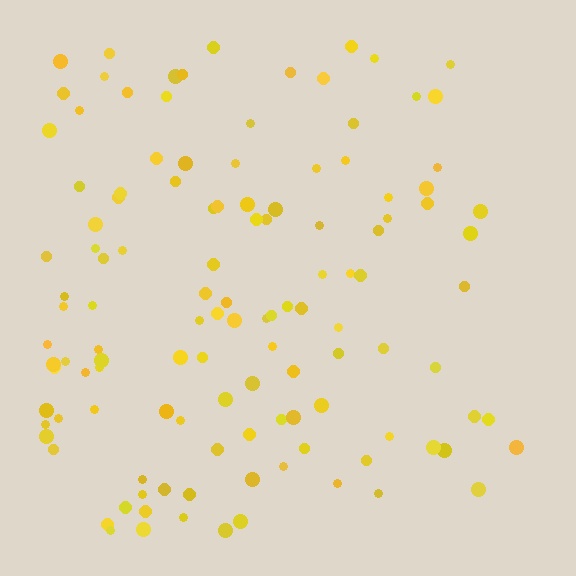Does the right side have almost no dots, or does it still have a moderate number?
Still a moderate number, just noticeably fewer than the left.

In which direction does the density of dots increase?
From right to left, with the left side densest.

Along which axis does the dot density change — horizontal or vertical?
Horizontal.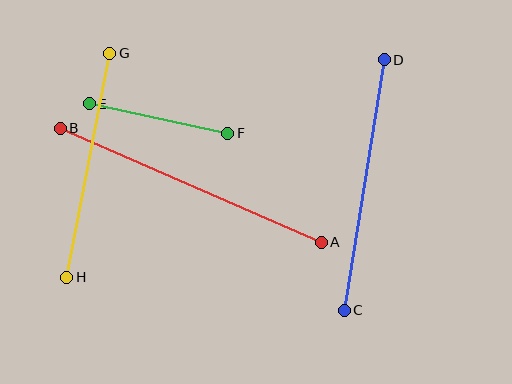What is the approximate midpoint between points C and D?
The midpoint is at approximately (364, 185) pixels.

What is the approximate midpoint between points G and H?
The midpoint is at approximately (88, 165) pixels.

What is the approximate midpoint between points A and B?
The midpoint is at approximately (191, 185) pixels.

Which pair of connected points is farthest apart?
Points A and B are farthest apart.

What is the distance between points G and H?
The distance is approximately 228 pixels.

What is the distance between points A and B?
The distance is approximately 285 pixels.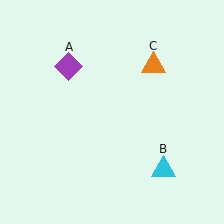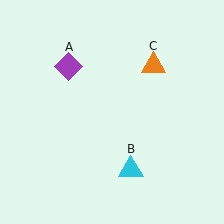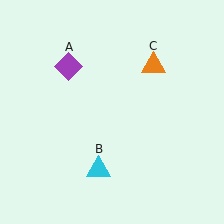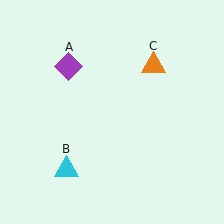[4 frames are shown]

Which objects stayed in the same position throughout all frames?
Purple diamond (object A) and orange triangle (object C) remained stationary.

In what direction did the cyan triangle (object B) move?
The cyan triangle (object B) moved left.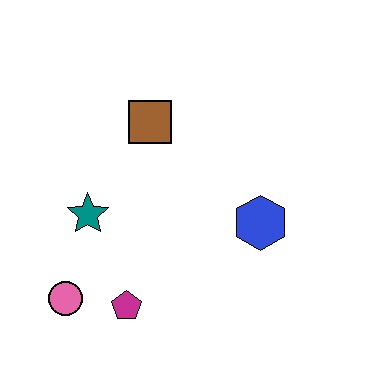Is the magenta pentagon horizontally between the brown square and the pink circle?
Yes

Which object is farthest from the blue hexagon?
The pink circle is farthest from the blue hexagon.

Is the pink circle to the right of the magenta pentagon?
No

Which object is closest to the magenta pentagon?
The pink circle is closest to the magenta pentagon.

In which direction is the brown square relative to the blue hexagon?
The brown square is to the left of the blue hexagon.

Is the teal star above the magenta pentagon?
Yes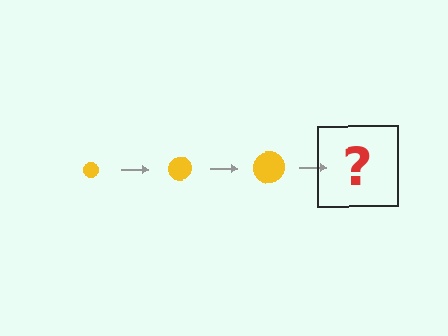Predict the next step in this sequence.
The next step is a yellow circle, larger than the previous one.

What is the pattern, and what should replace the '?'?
The pattern is that the circle gets progressively larger each step. The '?' should be a yellow circle, larger than the previous one.